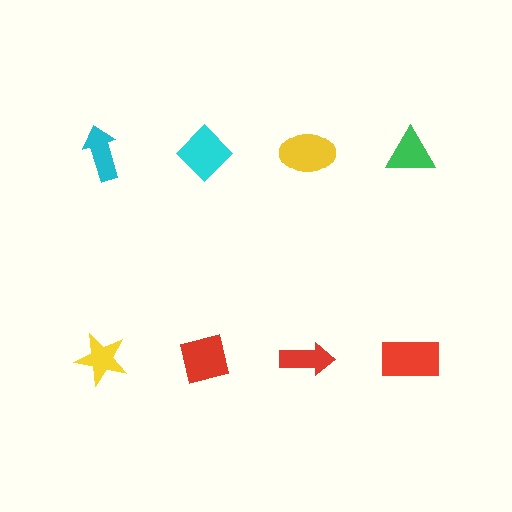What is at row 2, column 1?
A yellow star.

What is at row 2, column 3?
A red arrow.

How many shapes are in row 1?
4 shapes.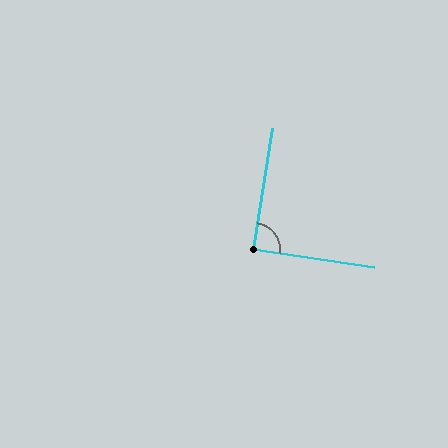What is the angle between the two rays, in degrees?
Approximately 89 degrees.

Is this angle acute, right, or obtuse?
It is approximately a right angle.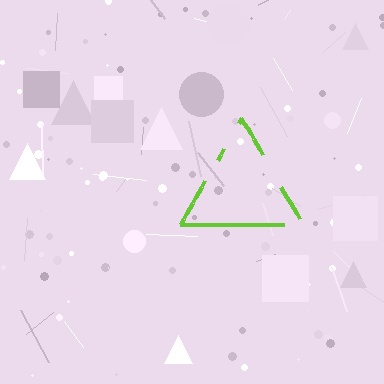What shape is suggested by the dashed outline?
The dashed outline suggests a triangle.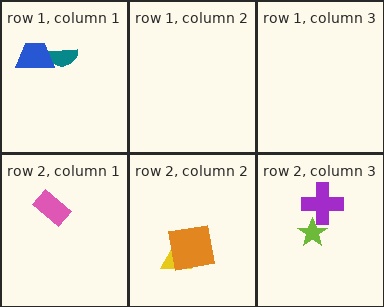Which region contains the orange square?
The row 2, column 2 region.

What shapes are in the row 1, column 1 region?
The teal semicircle, the blue trapezoid.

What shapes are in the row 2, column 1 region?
The pink rectangle.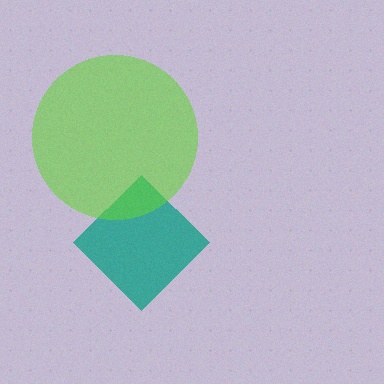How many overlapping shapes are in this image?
There are 2 overlapping shapes in the image.